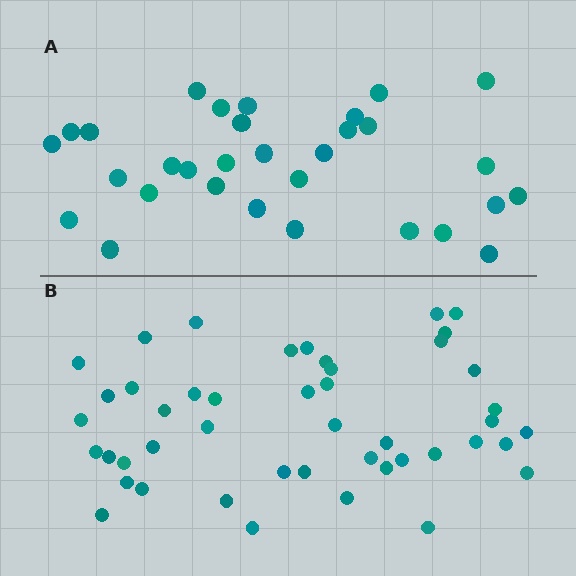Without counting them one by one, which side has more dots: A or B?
Region B (the bottom region) has more dots.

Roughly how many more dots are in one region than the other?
Region B has approximately 15 more dots than region A.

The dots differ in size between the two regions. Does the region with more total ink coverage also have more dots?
No. Region A has more total ink coverage because its dots are larger, but region B actually contains more individual dots. Total area can be misleading — the number of items is what matters here.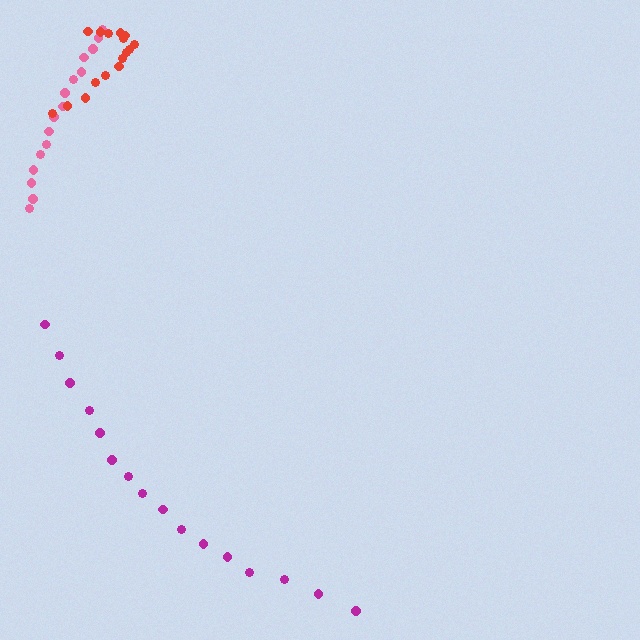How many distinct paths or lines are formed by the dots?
There are 3 distinct paths.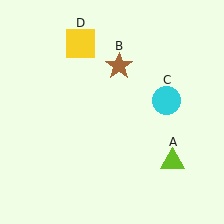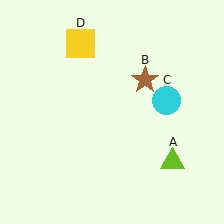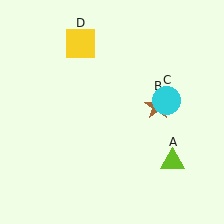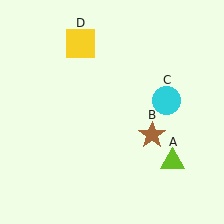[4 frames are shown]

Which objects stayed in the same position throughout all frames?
Lime triangle (object A) and cyan circle (object C) and yellow square (object D) remained stationary.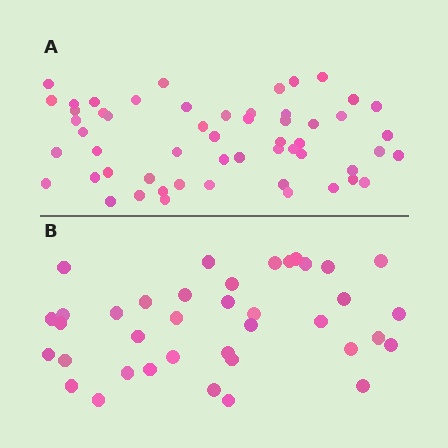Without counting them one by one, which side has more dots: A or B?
Region A (the top region) has more dots.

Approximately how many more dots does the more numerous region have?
Region A has approximately 15 more dots than region B.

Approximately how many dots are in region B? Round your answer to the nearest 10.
About 40 dots. (The exact count is 38, which rounds to 40.)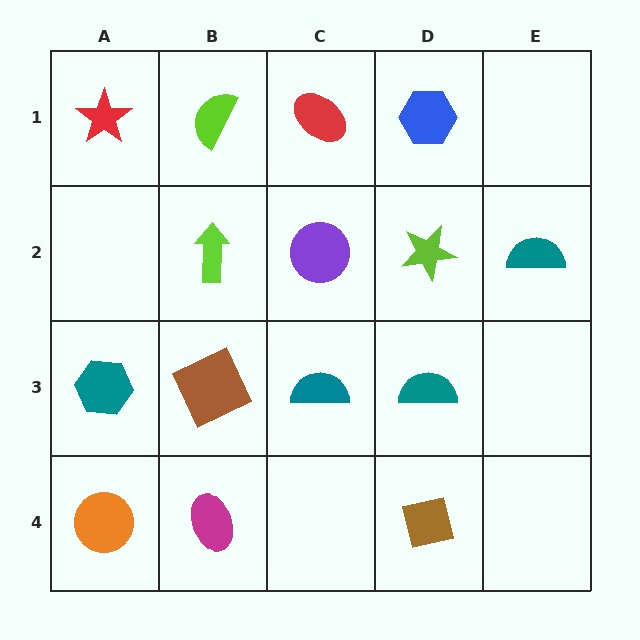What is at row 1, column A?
A red star.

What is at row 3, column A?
A teal hexagon.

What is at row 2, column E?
A teal semicircle.